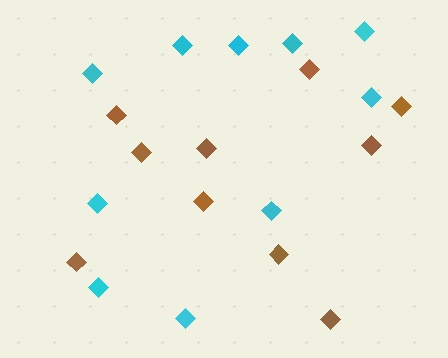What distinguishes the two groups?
There are 2 groups: one group of brown diamonds (10) and one group of cyan diamonds (10).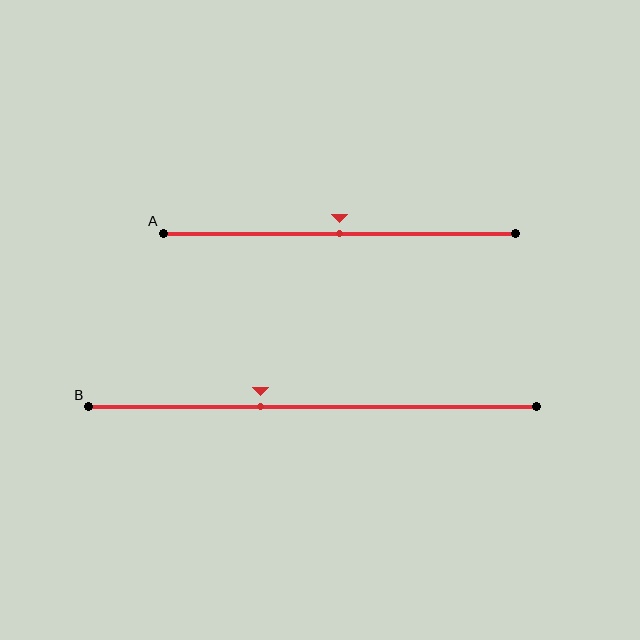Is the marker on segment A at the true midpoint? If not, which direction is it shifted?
Yes, the marker on segment A is at the true midpoint.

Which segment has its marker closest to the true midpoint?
Segment A has its marker closest to the true midpoint.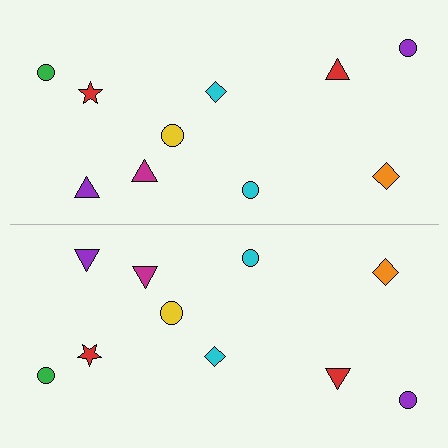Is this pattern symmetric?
Yes, this pattern has bilateral (reflection) symmetry.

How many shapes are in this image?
There are 20 shapes in this image.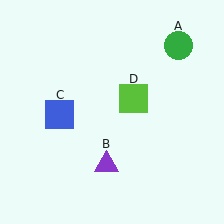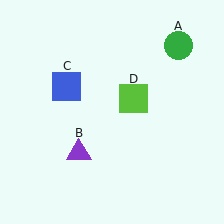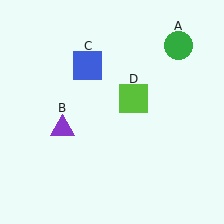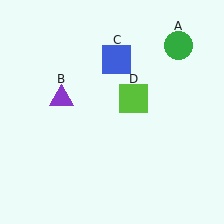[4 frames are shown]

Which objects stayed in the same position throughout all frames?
Green circle (object A) and lime square (object D) remained stationary.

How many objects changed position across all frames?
2 objects changed position: purple triangle (object B), blue square (object C).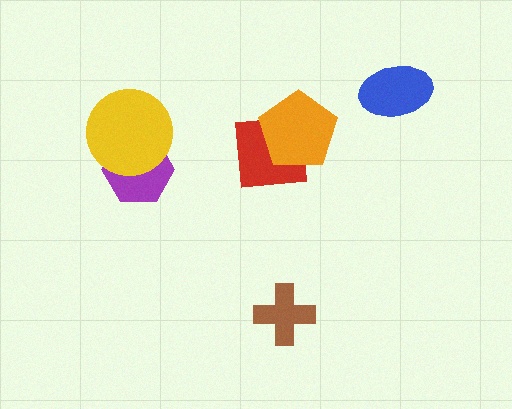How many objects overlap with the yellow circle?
1 object overlaps with the yellow circle.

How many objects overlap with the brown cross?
0 objects overlap with the brown cross.